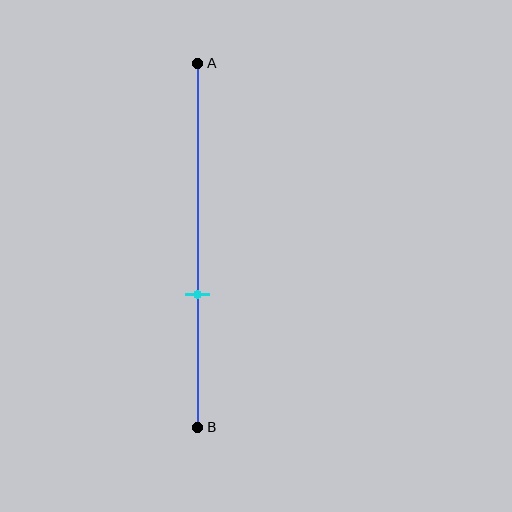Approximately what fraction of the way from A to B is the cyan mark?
The cyan mark is approximately 65% of the way from A to B.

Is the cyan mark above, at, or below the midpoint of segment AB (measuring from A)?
The cyan mark is below the midpoint of segment AB.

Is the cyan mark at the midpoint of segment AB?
No, the mark is at about 65% from A, not at the 50% midpoint.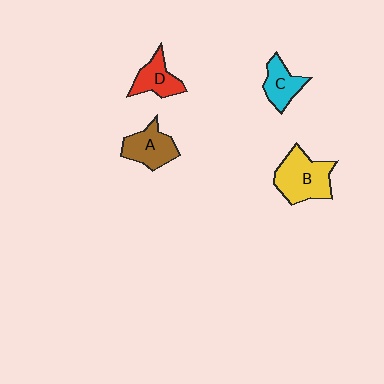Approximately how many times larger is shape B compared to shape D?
Approximately 1.7 times.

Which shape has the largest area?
Shape B (yellow).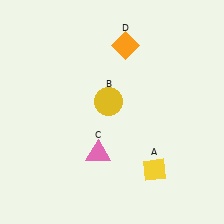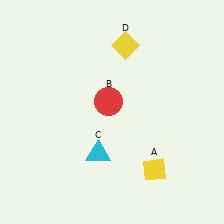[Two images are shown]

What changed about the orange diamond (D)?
In Image 1, D is orange. In Image 2, it changed to yellow.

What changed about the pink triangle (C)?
In Image 1, C is pink. In Image 2, it changed to cyan.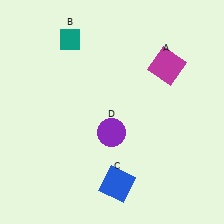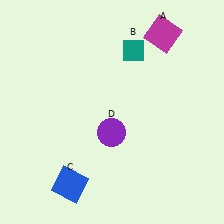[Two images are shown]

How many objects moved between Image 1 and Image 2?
3 objects moved between the two images.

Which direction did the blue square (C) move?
The blue square (C) moved left.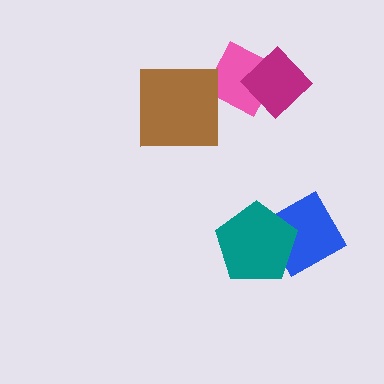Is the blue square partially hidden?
Yes, it is partially covered by another shape.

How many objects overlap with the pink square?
1 object overlaps with the pink square.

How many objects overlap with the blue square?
1 object overlaps with the blue square.